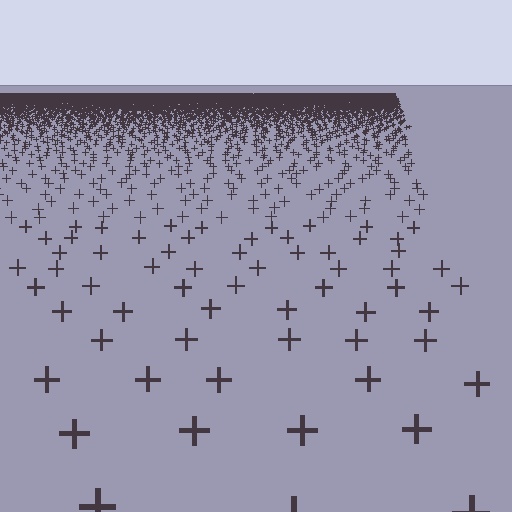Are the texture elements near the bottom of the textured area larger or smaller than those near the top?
Larger. Near the bottom, elements are closer to the viewer and appear at a bigger on-screen size.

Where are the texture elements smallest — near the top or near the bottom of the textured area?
Near the top.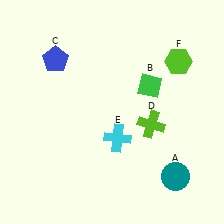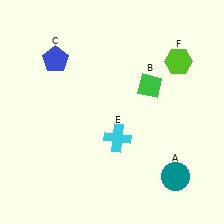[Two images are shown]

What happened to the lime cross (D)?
The lime cross (D) was removed in Image 2. It was in the bottom-right area of Image 1.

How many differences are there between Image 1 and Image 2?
There is 1 difference between the two images.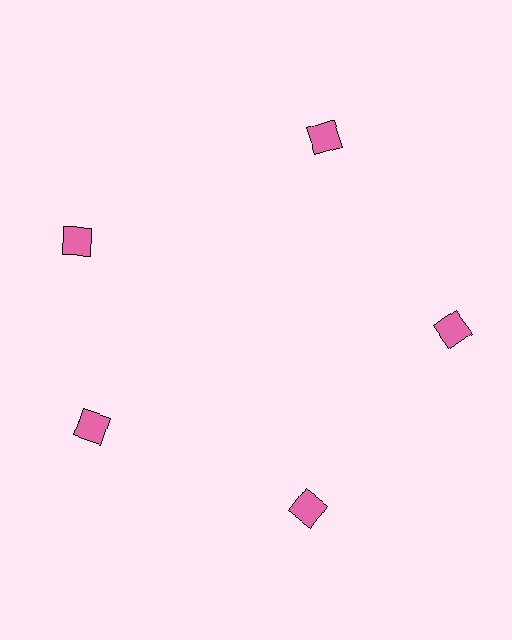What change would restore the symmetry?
The symmetry would be restored by rotating it back into even spacing with its neighbors so that all 5 squares sit at equal angles and equal distance from the center.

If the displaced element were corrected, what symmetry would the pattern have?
It would have 5-fold rotational symmetry — the pattern would map onto itself every 72 degrees.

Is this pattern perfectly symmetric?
No. The 5 pink squares are arranged in a ring, but one element near the 10 o'clock position is rotated out of alignment along the ring, breaking the 5-fold rotational symmetry.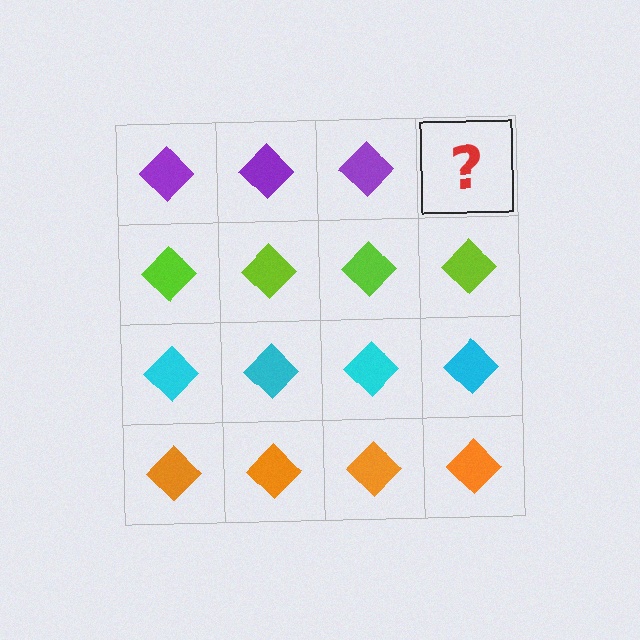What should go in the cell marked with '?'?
The missing cell should contain a purple diamond.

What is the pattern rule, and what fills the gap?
The rule is that each row has a consistent color. The gap should be filled with a purple diamond.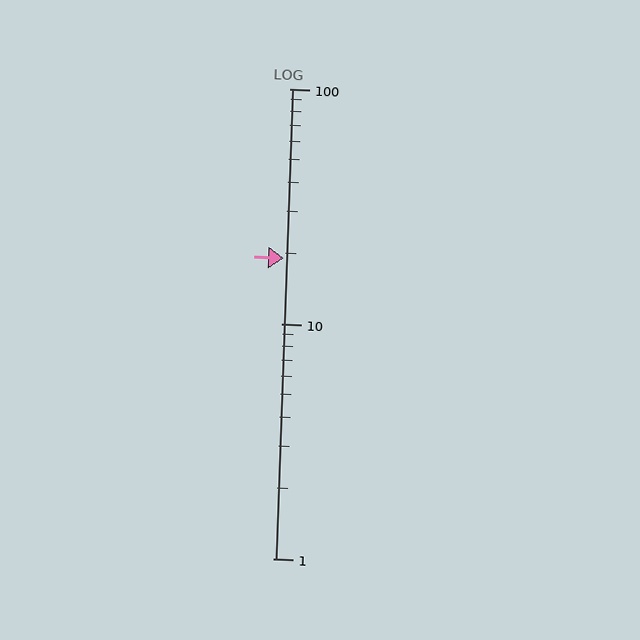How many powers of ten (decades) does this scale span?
The scale spans 2 decades, from 1 to 100.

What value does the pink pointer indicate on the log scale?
The pointer indicates approximately 19.